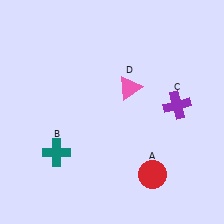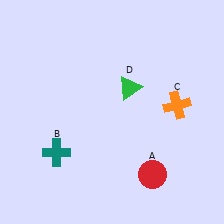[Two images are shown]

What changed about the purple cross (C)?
In Image 1, C is purple. In Image 2, it changed to orange.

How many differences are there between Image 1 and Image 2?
There are 2 differences between the two images.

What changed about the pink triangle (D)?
In Image 1, D is pink. In Image 2, it changed to green.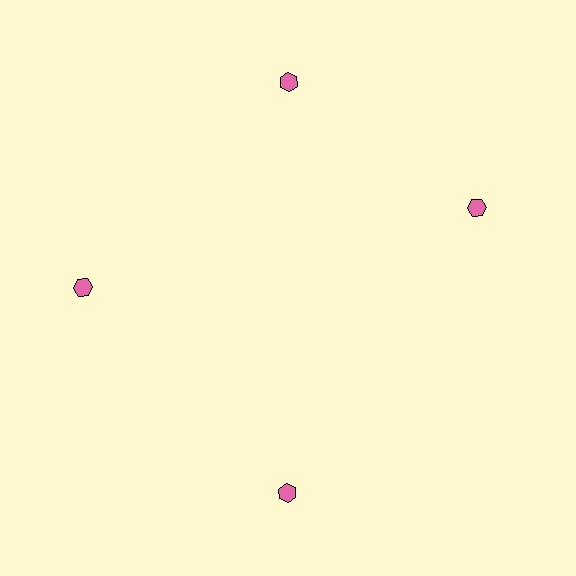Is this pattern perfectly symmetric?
No. The 4 pink hexagons are arranged in a ring, but one element near the 3 o'clock position is rotated out of alignment along the ring, breaking the 4-fold rotational symmetry.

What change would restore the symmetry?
The symmetry would be restored by rotating it back into even spacing with its neighbors so that all 4 hexagons sit at equal angles and equal distance from the center.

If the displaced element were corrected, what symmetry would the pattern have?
It would have 4-fold rotational symmetry — the pattern would map onto itself every 90 degrees.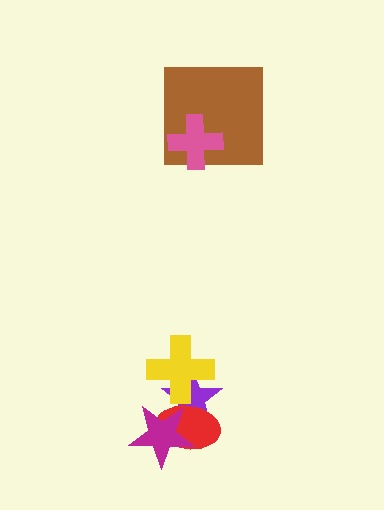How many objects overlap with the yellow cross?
2 objects overlap with the yellow cross.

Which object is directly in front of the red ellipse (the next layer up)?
The yellow cross is directly in front of the red ellipse.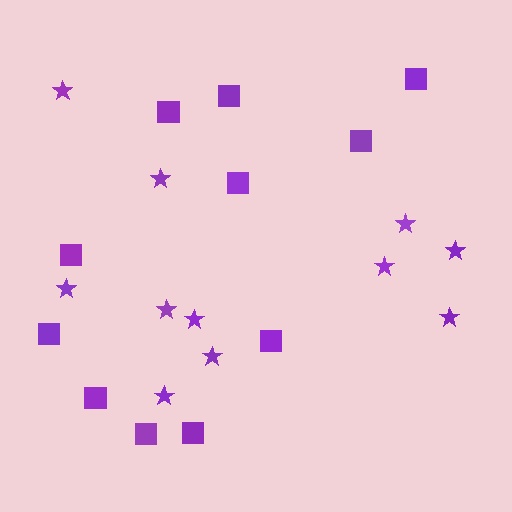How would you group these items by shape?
There are 2 groups: one group of squares (11) and one group of stars (11).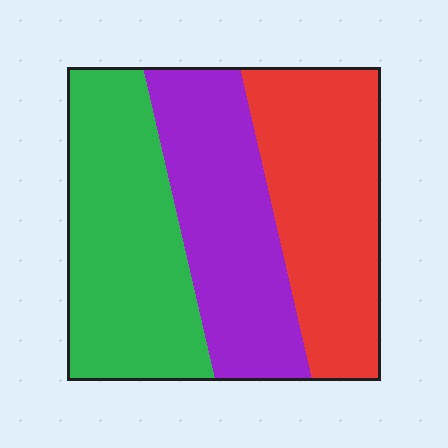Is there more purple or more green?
Green.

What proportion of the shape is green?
Green takes up about three eighths (3/8) of the shape.